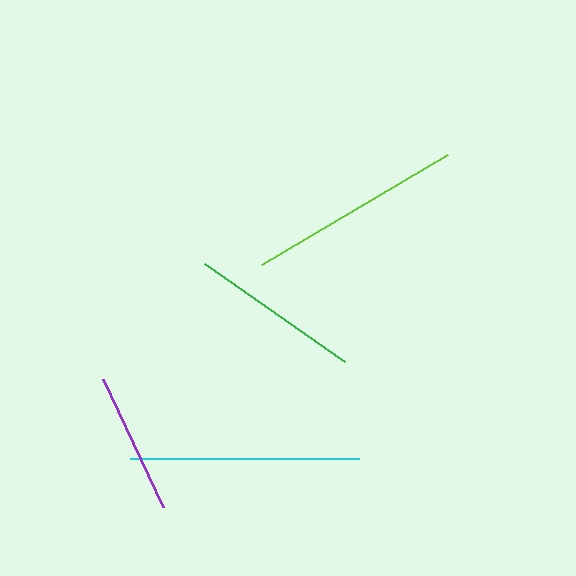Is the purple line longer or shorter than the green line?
The green line is longer than the purple line.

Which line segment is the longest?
The cyan line is the longest at approximately 229 pixels.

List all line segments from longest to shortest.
From longest to shortest: cyan, lime, green, purple.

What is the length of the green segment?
The green segment is approximately 171 pixels long.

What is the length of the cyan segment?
The cyan segment is approximately 229 pixels long.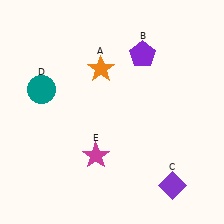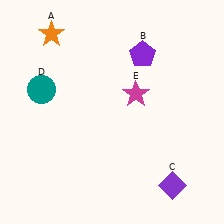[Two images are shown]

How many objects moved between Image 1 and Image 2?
2 objects moved between the two images.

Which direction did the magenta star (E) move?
The magenta star (E) moved up.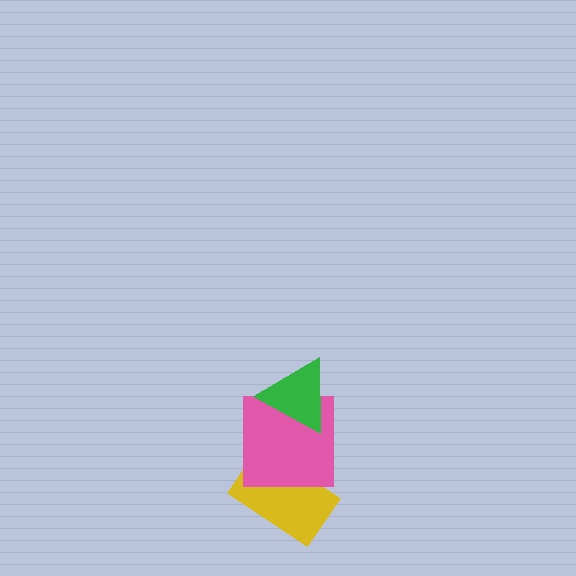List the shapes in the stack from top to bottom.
From top to bottom: the green triangle, the pink square, the yellow rectangle.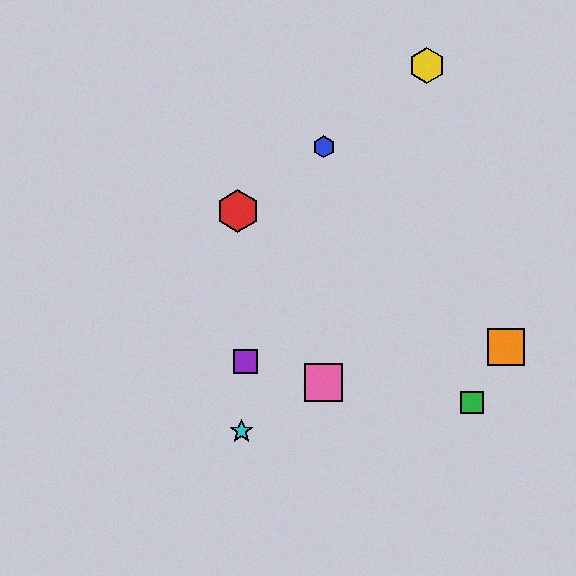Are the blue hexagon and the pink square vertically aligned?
Yes, both are at x≈324.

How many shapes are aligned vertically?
2 shapes (the blue hexagon, the pink square) are aligned vertically.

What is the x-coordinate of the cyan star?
The cyan star is at x≈241.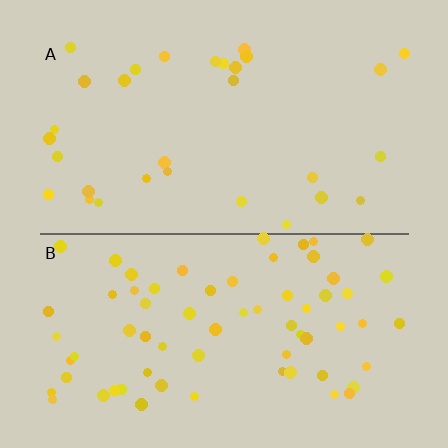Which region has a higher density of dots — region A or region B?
B (the bottom).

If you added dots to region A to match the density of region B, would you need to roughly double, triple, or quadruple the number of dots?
Approximately double.